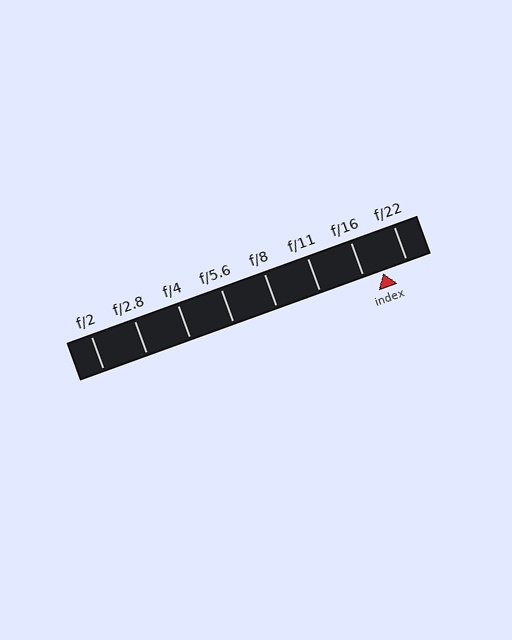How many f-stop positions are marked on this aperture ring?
There are 8 f-stop positions marked.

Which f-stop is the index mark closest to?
The index mark is closest to f/16.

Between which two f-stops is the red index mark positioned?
The index mark is between f/16 and f/22.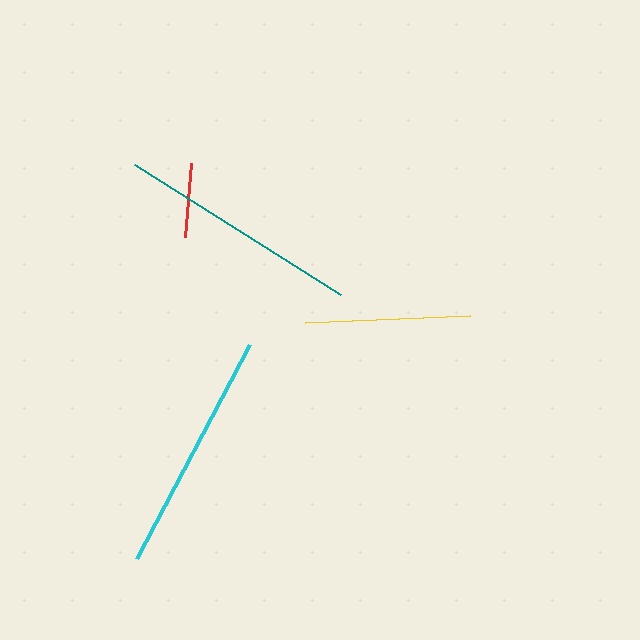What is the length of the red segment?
The red segment is approximately 74 pixels long.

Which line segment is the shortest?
The red line is the shortest at approximately 74 pixels.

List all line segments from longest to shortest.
From longest to shortest: teal, cyan, yellow, red.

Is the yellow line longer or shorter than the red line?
The yellow line is longer than the red line.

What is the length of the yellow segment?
The yellow segment is approximately 165 pixels long.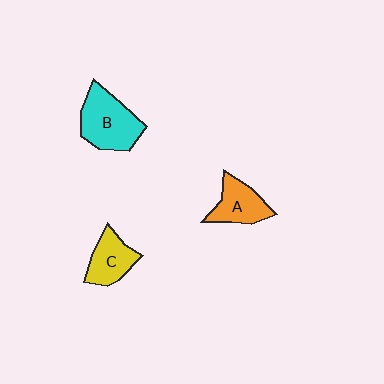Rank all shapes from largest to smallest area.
From largest to smallest: B (cyan), A (orange), C (yellow).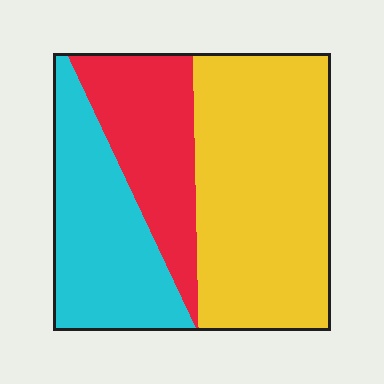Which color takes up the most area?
Yellow, at roughly 50%.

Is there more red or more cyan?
Cyan.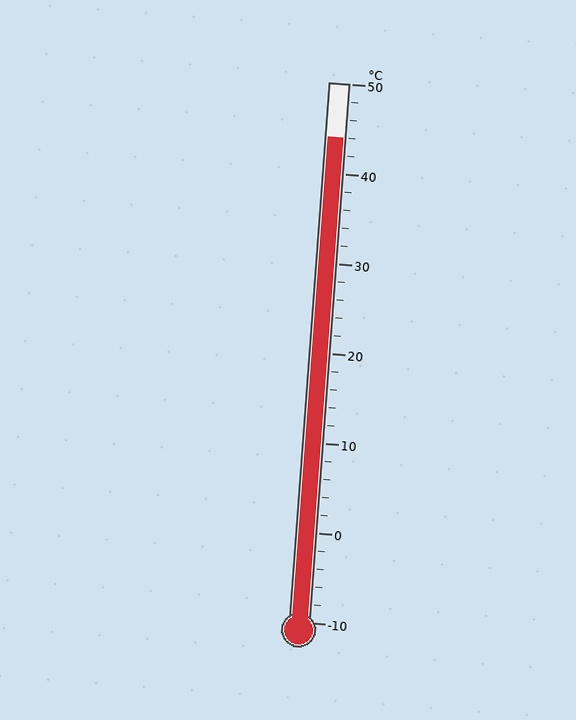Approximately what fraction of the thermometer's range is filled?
The thermometer is filled to approximately 90% of its range.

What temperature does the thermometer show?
The thermometer shows approximately 44°C.